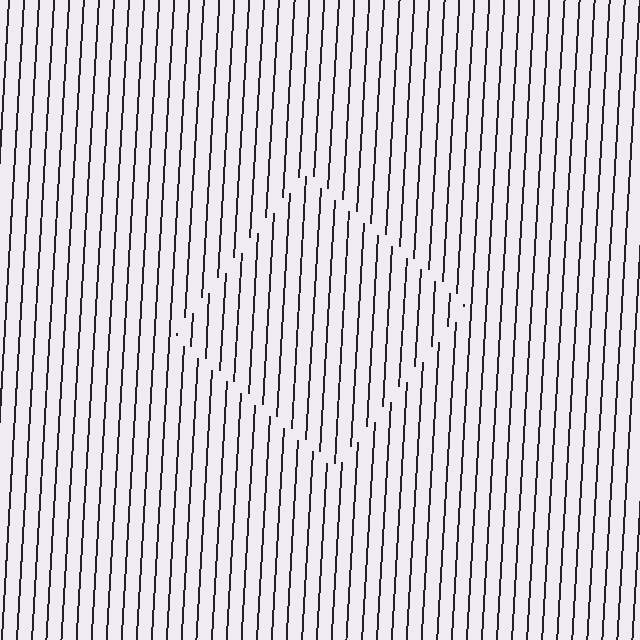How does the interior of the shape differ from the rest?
The interior of the shape contains the same grating, shifted by half a period — the contour is defined by the phase discontinuity where line-ends from the inner and outer gratings abut.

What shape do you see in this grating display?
An illusory square. The interior of the shape contains the same grating, shifted by half a period — the contour is defined by the phase discontinuity where line-ends from the inner and outer gratings abut.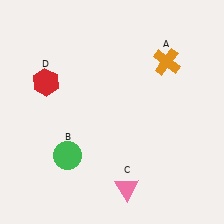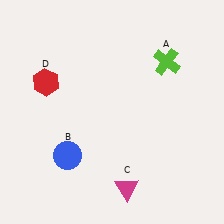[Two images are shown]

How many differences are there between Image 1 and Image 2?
There are 3 differences between the two images.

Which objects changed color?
A changed from orange to lime. B changed from green to blue. C changed from pink to magenta.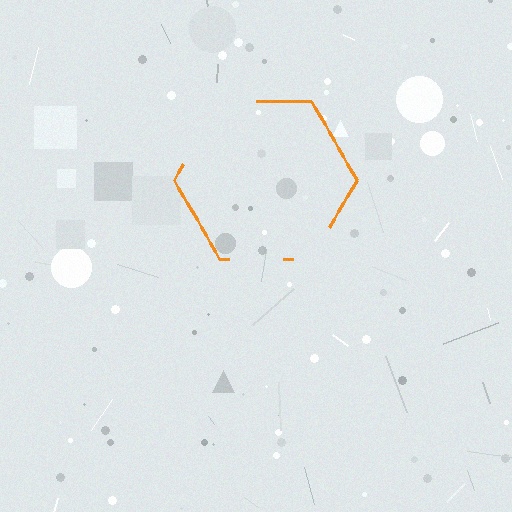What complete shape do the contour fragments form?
The contour fragments form a hexagon.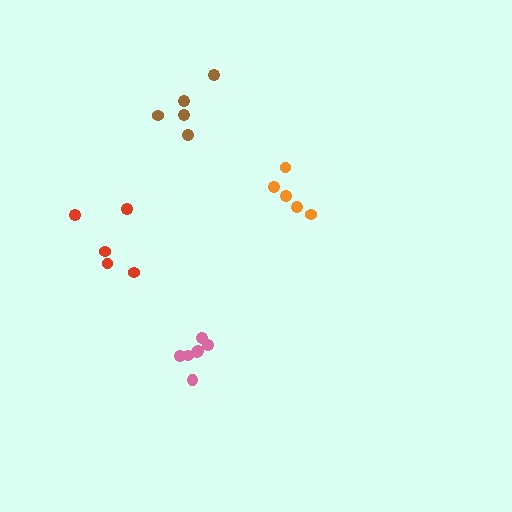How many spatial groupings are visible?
There are 4 spatial groupings.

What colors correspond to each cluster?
The clusters are colored: pink, brown, red, orange.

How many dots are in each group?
Group 1: 7 dots, Group 2: 5 dots, Group 3: 5 dots, Group 4: 5 dots (22 total).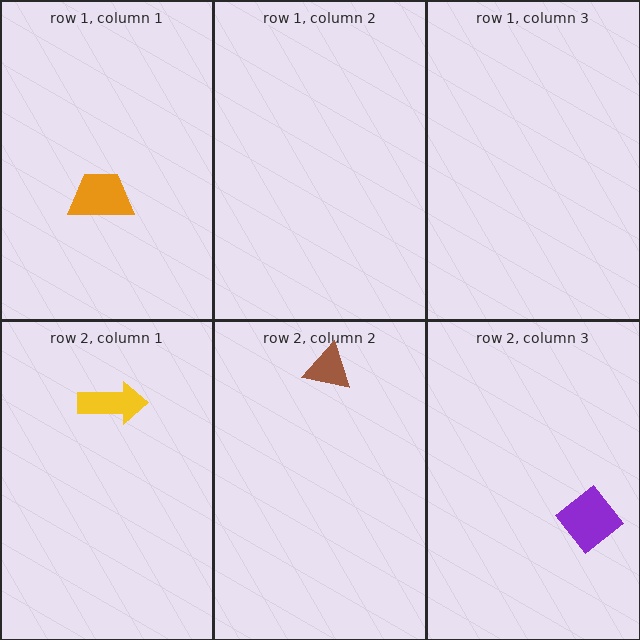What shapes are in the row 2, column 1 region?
The yellow arrow.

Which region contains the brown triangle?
The row 2, column 2 region.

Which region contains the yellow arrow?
The row 2, column 1 region.